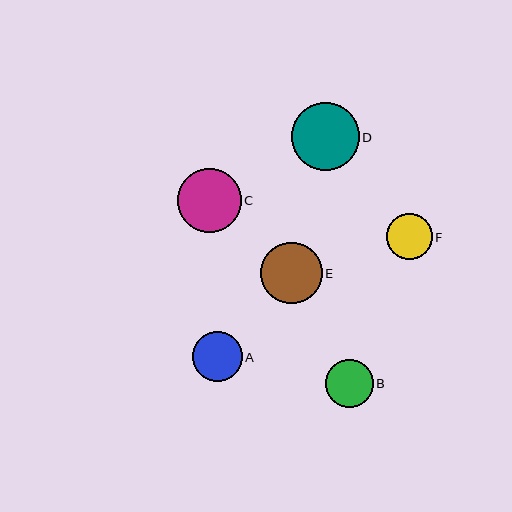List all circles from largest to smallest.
From largest to smallest: D, C, E, A, B, F.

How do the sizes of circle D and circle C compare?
Circle D and circle C are approximately the same size.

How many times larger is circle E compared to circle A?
Circle E is approximately 1.2 times the size of circle A.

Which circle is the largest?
Circle D is the largest with a size of approximately 68 pixels.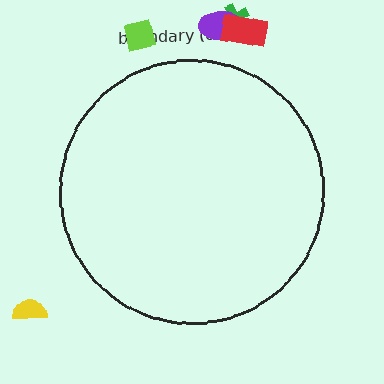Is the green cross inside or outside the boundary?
Outside.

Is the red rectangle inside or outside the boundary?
Outside.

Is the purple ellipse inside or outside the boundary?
Outside.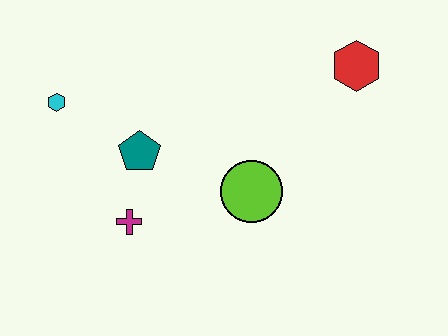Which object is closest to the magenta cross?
The teal pentagon is closest to the magenta cross.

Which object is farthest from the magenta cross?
The red hexagon is farthest from the magenta cross.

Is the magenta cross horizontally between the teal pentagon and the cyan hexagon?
Yes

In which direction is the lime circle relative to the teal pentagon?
The lime circle is to the right of the teal pentagon.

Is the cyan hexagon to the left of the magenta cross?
Yes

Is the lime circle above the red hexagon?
No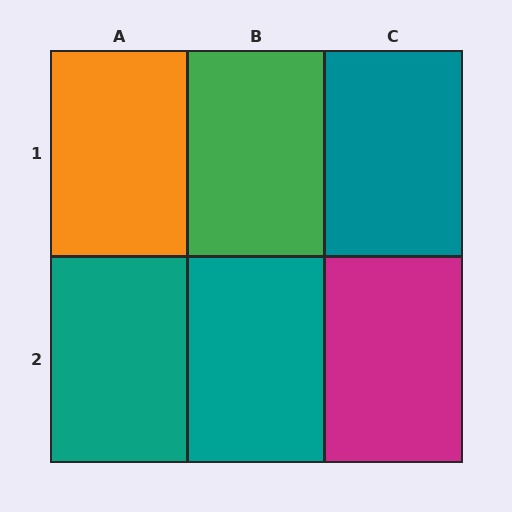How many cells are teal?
3 cells are teal.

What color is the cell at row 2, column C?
Magenta.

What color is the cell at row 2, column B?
Teal.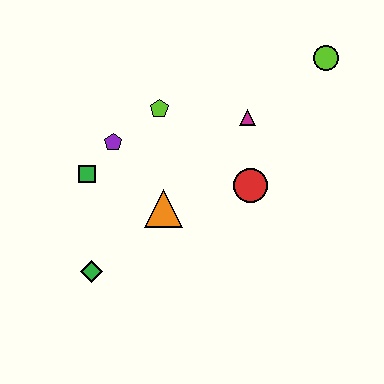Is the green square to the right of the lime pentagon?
No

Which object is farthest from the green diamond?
The lime circle is farthest from the green diamond.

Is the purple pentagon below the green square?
No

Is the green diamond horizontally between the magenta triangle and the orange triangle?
No